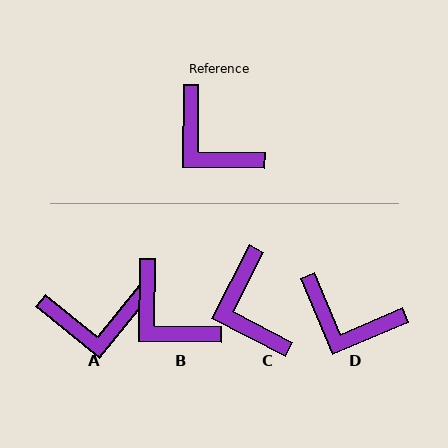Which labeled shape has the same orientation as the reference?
B.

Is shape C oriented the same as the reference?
No, it is off by about 26 degrees.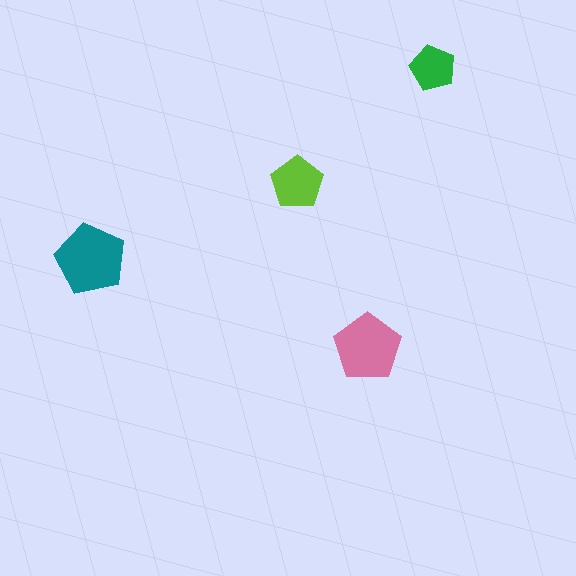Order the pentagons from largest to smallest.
the teal one, the pink one, the lime one, the green one.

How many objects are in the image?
There are 4 objects in the image.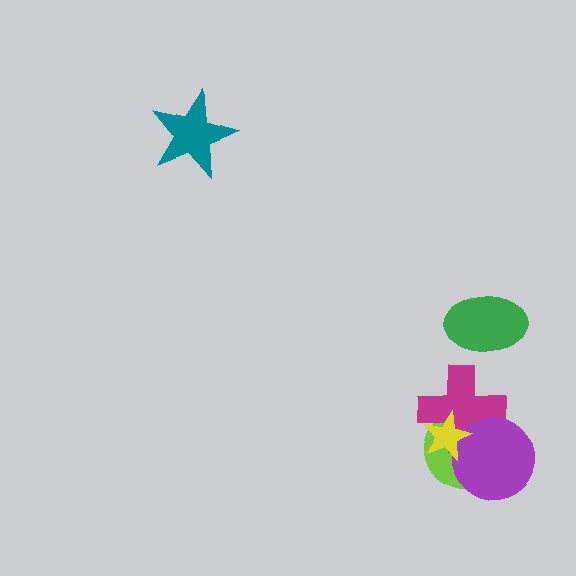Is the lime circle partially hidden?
Yes, it is partially covered by another shape.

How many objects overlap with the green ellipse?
0 objects overlap with the green ellipse.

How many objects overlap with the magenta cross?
3 objects overlap with the magenta cross.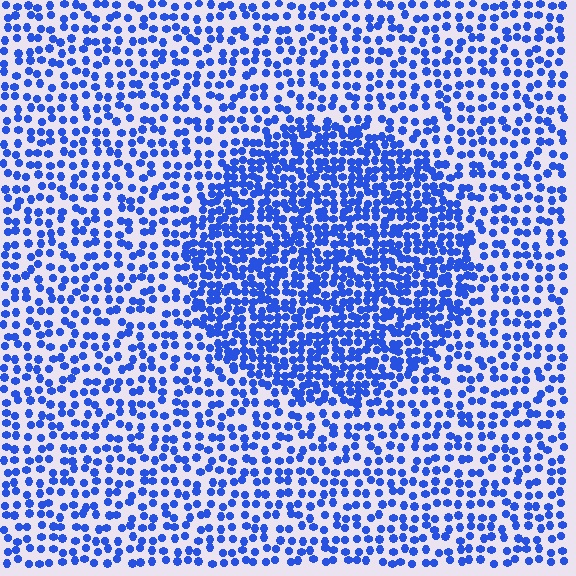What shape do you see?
I see a circle.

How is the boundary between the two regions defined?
The boundary is defined by a change in element density (approximately 1.9x ratio). All elements are the same color, size, and shape.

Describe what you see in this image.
The image contains small blue elements arranged at two different densities. A circle-shaped region is visible where the elements are more densely packed than the surrounding area.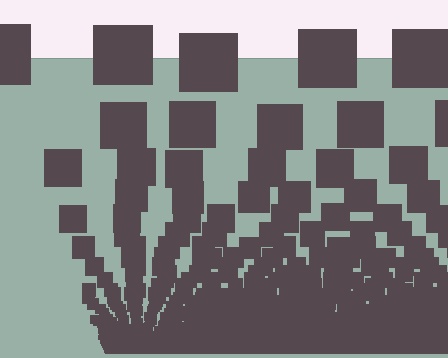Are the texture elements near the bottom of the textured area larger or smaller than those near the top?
Smaller. The gradient is inverted — elements near the bottom are smaller and denser.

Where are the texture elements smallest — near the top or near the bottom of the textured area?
Near the bottom.